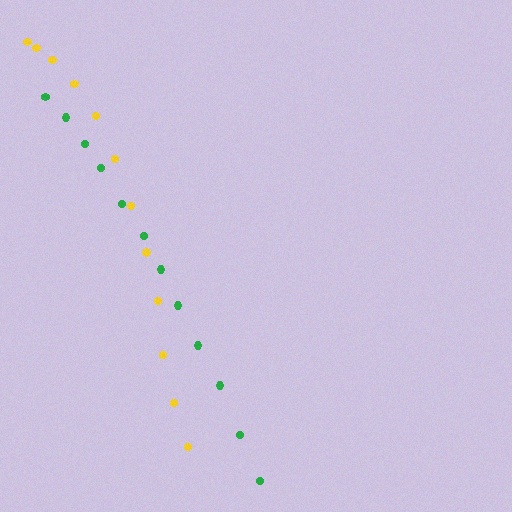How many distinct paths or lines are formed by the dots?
There are 2 distinct paths.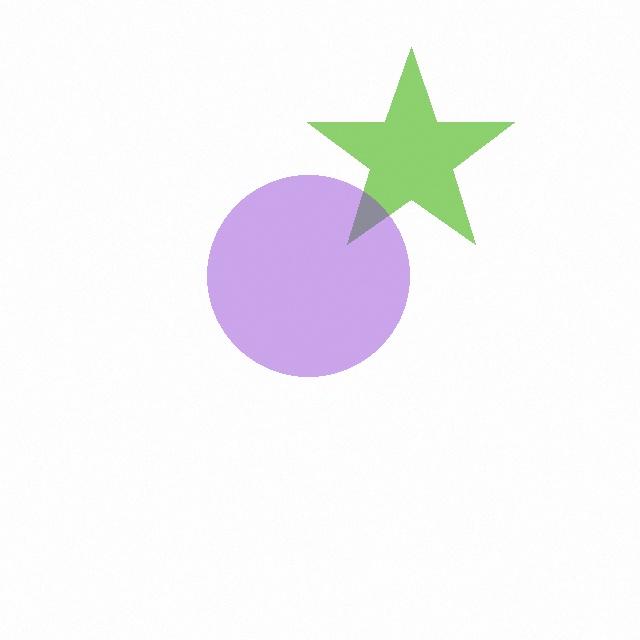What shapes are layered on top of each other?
The layered shapes are: a lime star, a purple circle.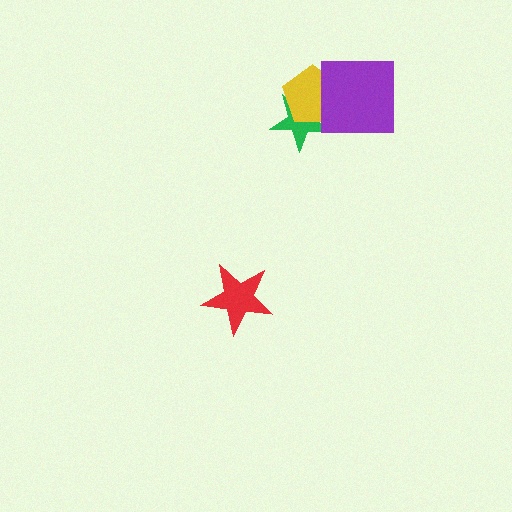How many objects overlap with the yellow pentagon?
2 objects overlap with the yellow pentagon.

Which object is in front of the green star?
The yellow pentagon is in front of the green star.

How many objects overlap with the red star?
0 objects overlap with the red star.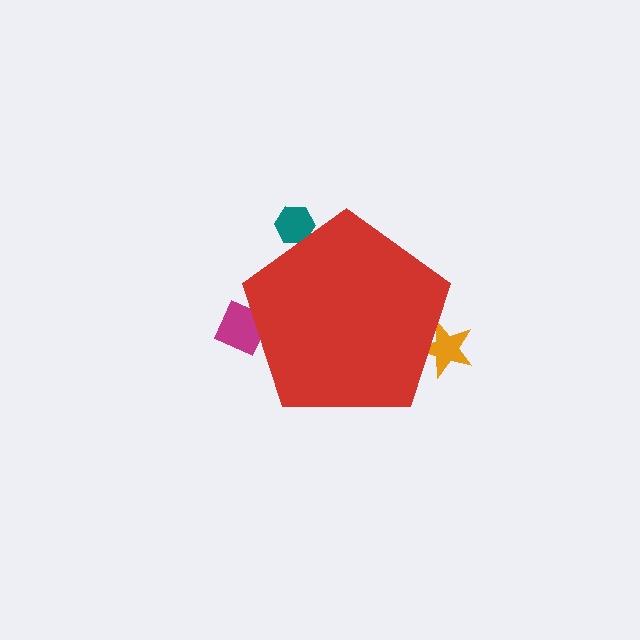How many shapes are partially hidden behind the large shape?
3 shapes are partially hidden.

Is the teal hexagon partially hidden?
Yes, the teal hexagon is partially hidden behind the red pentagon.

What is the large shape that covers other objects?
A red pentagon.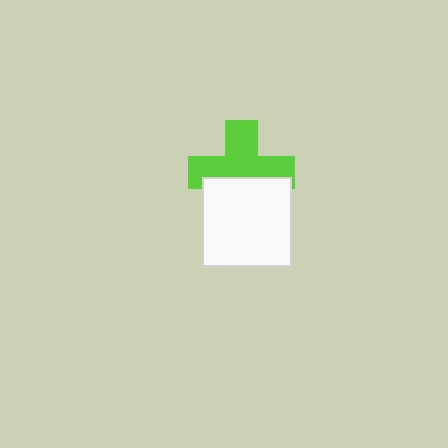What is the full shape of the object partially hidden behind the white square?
The partially hidden object is a lime cross.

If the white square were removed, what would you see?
You would see the complete lime cross.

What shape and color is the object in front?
The object in front is a white square.